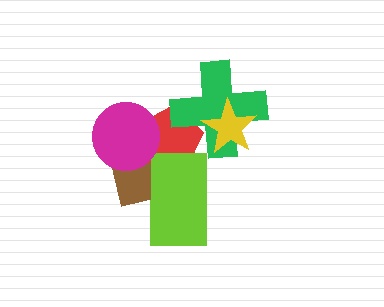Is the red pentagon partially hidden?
Yes, it is partially covered by another shape.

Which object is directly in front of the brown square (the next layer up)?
The red pentagon is directly in front of the brown square.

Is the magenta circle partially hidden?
No, no other shape covers it.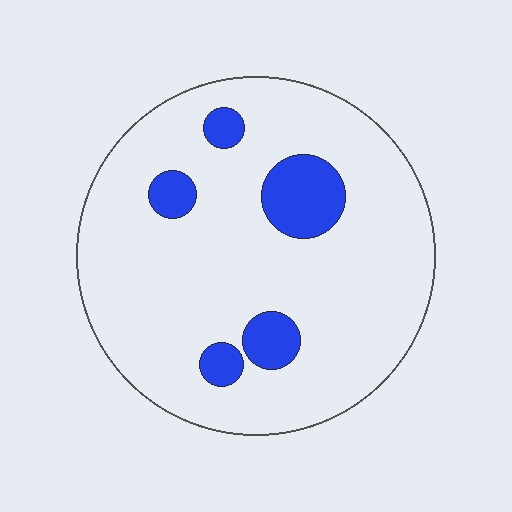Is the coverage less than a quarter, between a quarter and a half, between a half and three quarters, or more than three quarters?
Less than a quarter.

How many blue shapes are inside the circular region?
5.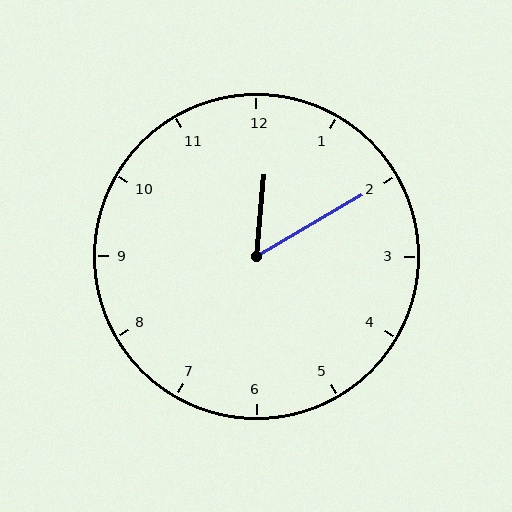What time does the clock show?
12:10.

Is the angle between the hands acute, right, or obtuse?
It is acute.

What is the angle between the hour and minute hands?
Approximately 55 degrees.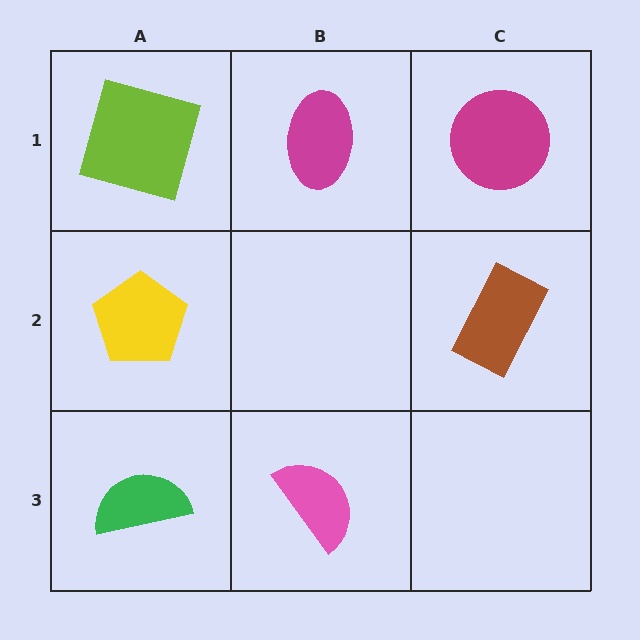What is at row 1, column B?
A magenta ellipse.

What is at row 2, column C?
A brown rectangle.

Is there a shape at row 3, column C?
No, that cell is empty.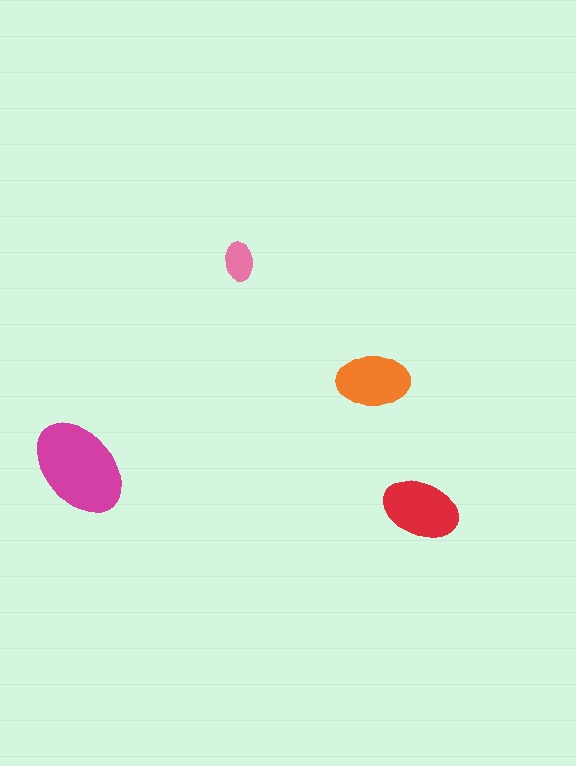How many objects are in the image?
There are 4 objects in the image.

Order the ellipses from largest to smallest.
the magenta one, the red one, the orange one, the pink one.